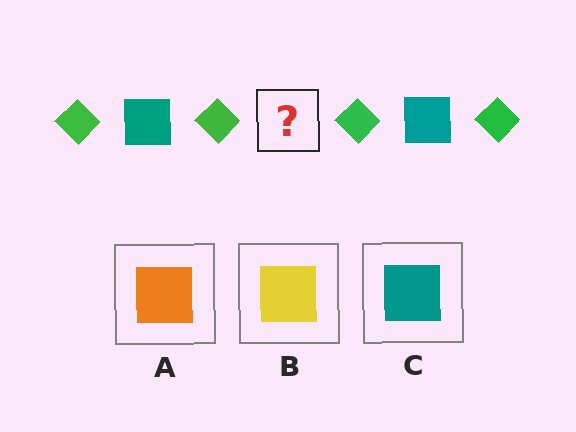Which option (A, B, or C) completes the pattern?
C.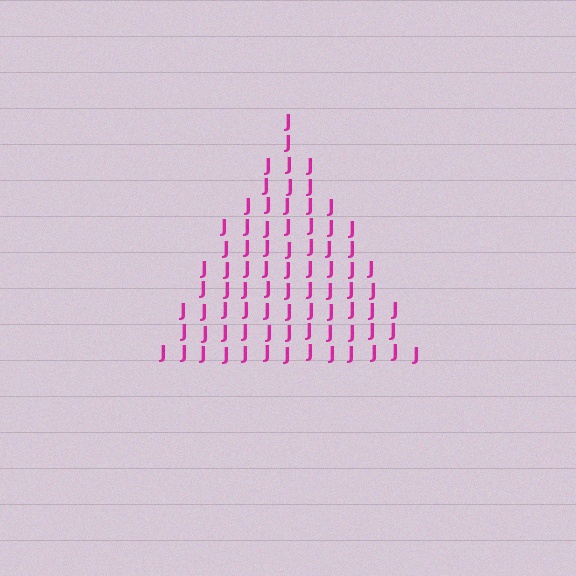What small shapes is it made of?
It is made of small letter J's.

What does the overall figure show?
The overall figure shows a triangle.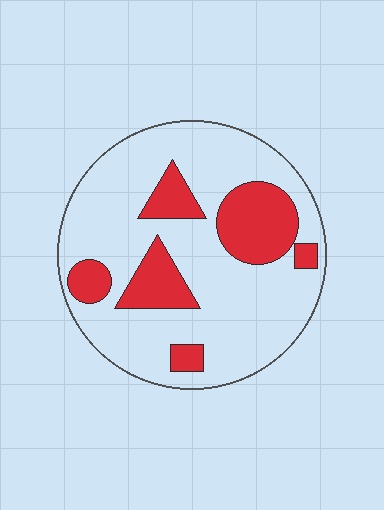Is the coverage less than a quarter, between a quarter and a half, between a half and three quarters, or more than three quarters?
Less than a quarter.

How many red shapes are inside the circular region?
6.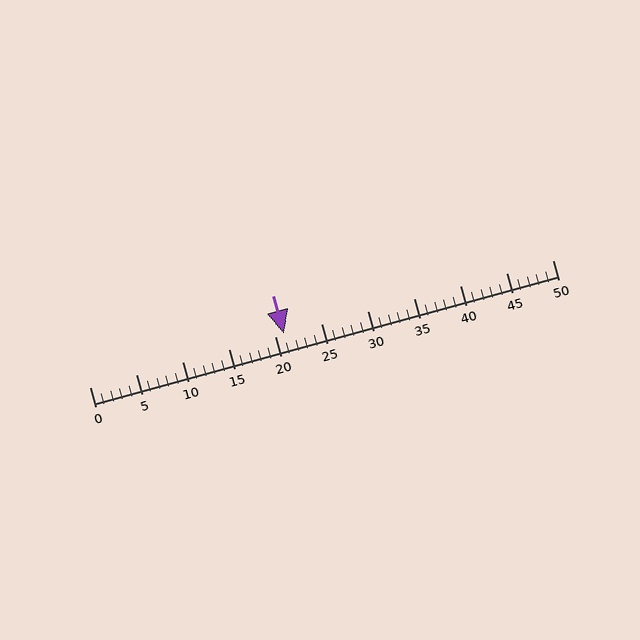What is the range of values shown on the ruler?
The ruler shows values from 0 to 50.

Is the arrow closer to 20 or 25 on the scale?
The arrow is closer to 20.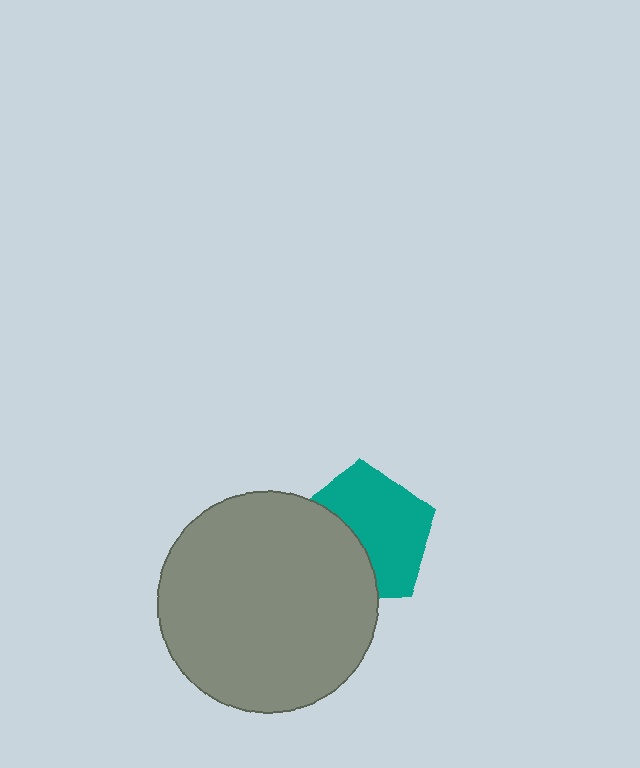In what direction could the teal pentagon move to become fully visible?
The teal pentagon could move right. That would shift it out from behind the gray circle entirely.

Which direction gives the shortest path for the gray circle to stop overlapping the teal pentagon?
Moving left gives the shortest separation.